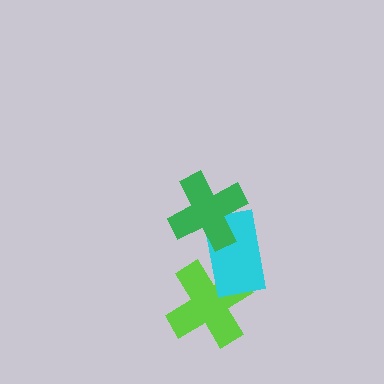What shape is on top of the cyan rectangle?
The green cross is on top of the cyan rectangle.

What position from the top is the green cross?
The green cross is 1st from the top.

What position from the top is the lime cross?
The lime cross is 3rd from the top.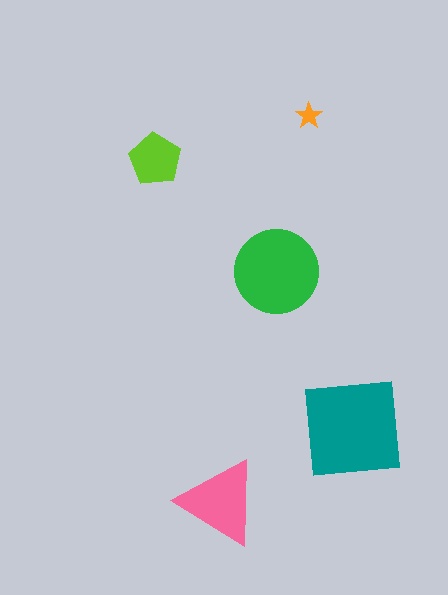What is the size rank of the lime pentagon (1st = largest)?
4th.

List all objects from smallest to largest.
The orange star, the lime pentagon, the pink triangle, the green circle, the teal square.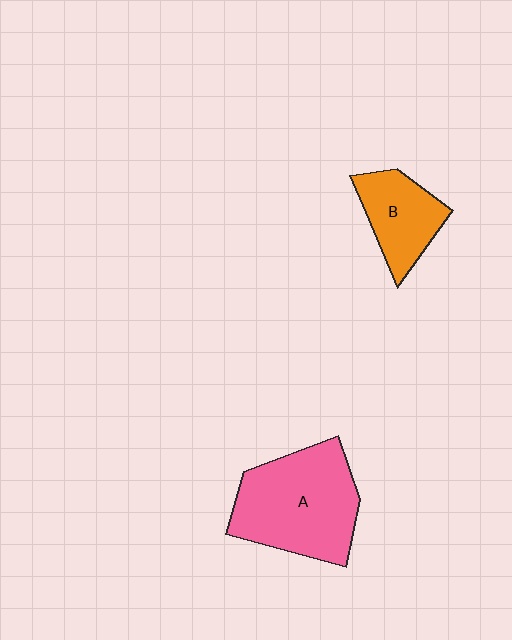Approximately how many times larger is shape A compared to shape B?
Approximately 1.9 times.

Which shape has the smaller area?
Shape B (orange).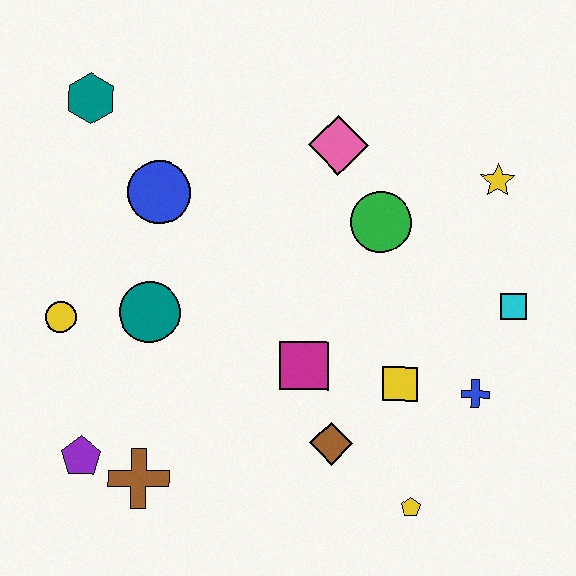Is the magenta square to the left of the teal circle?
No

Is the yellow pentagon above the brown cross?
No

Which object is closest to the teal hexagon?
The blue circle is closest to the teal hexagon.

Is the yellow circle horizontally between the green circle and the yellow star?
No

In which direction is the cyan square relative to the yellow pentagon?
The cyan square is above the yellow pentagon.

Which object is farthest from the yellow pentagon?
The teal hexagon is farthest from the yellow pentagon.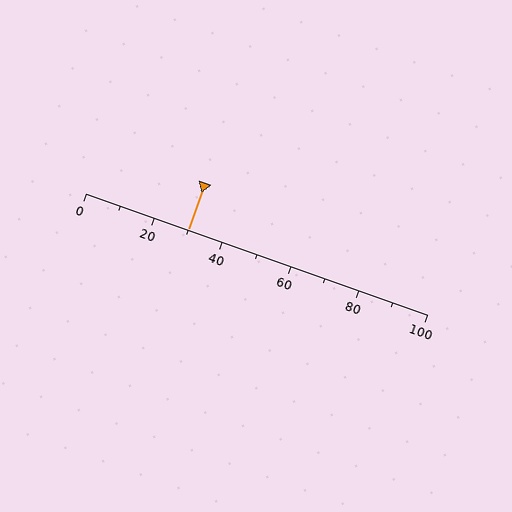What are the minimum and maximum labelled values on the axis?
The axis runs from 0 to 100.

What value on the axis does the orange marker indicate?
The marker indicates approximately 30.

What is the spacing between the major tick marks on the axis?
The major ticks are spaced 20 apart.